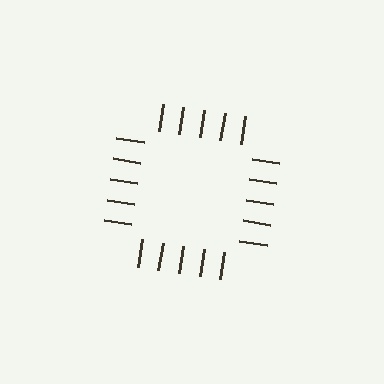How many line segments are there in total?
20 — 5 along each of the 4 edges.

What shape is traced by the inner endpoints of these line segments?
An illusory square — the line segments terminate on its edges but no continuous stroke is drawn.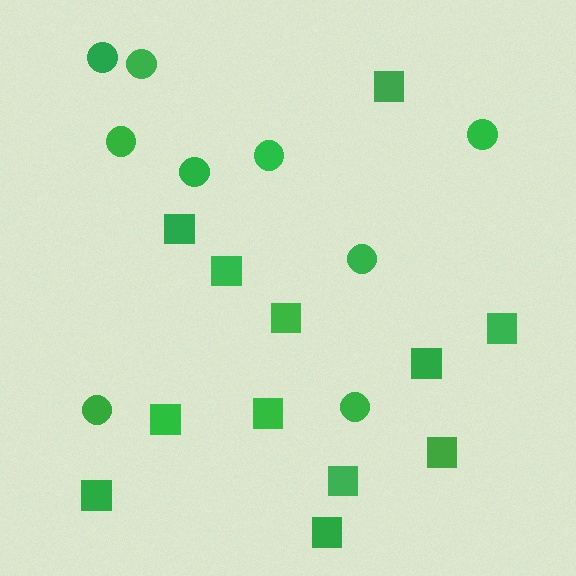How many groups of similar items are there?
There are 2 groups: one group of circles (9) and one group of squares (12).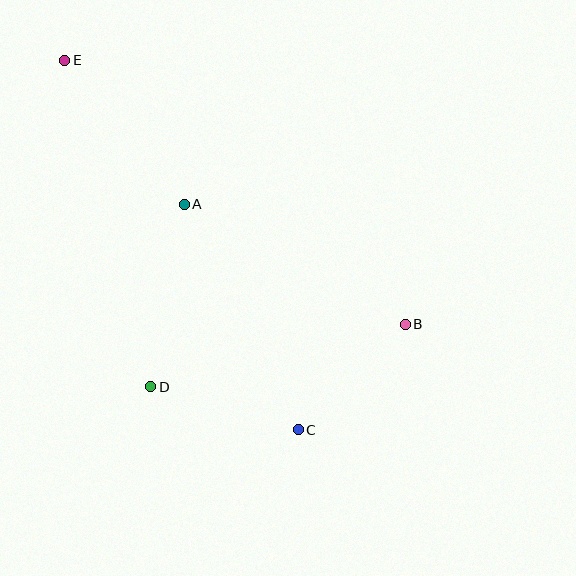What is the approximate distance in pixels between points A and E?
The distance between A and E is approximately 188 pixels.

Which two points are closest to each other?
Points B and C are closest to each other.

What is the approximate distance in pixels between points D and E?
The distance between D and E is approximately 338 pixels.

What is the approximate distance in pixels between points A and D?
The distance between A and D is approximately 185 pixels.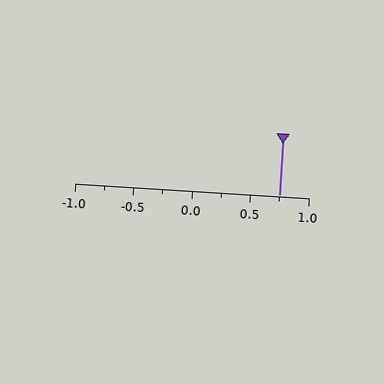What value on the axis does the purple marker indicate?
The marker indicates approximately 0.75.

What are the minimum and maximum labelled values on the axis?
The axis runs from -1.0 to 1.0.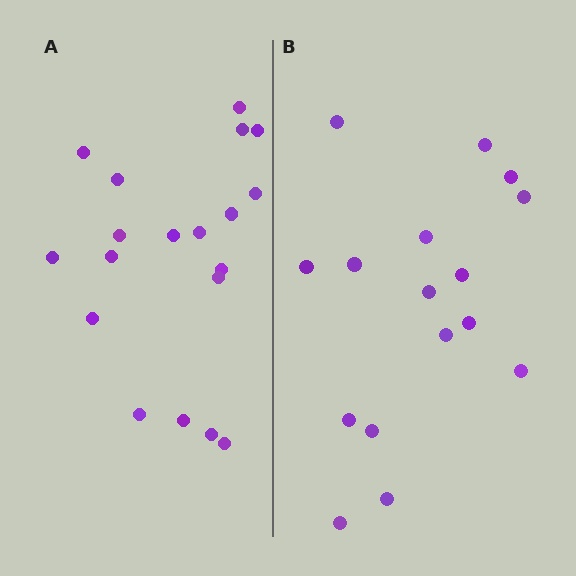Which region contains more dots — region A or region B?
Region A (the left region) has more dots.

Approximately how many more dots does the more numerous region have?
Region A has just a few more — roughly 2 or 3 more dots than region B.